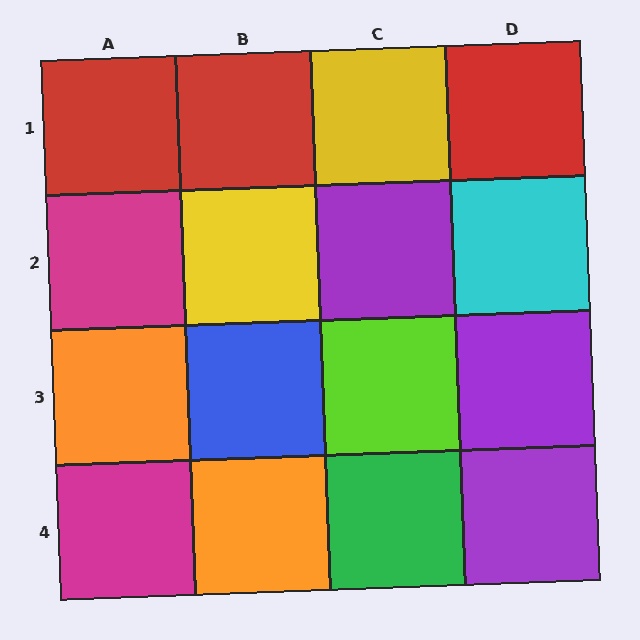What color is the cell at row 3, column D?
Purple.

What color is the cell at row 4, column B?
Orange.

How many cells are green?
1 cell is green.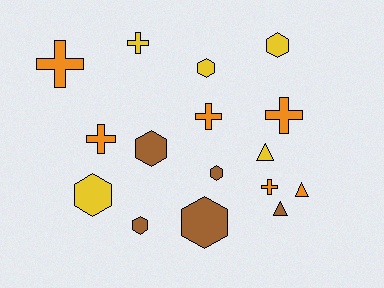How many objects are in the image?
There are 16 objects.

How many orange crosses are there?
There are 5 orange crosses.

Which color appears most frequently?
Orange, with 6 objects.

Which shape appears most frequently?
Hexagon, with 7 objects.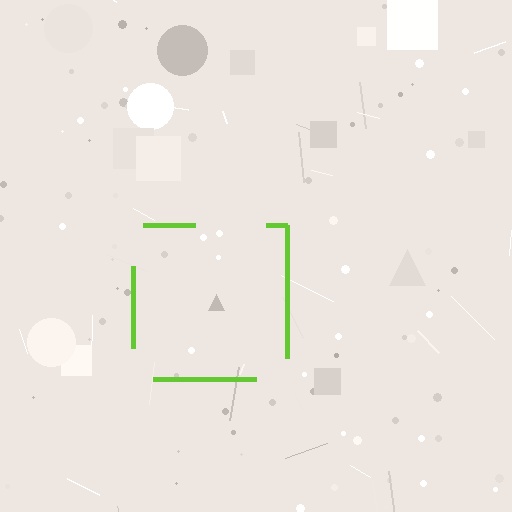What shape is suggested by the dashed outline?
The dashed outline suggests a square.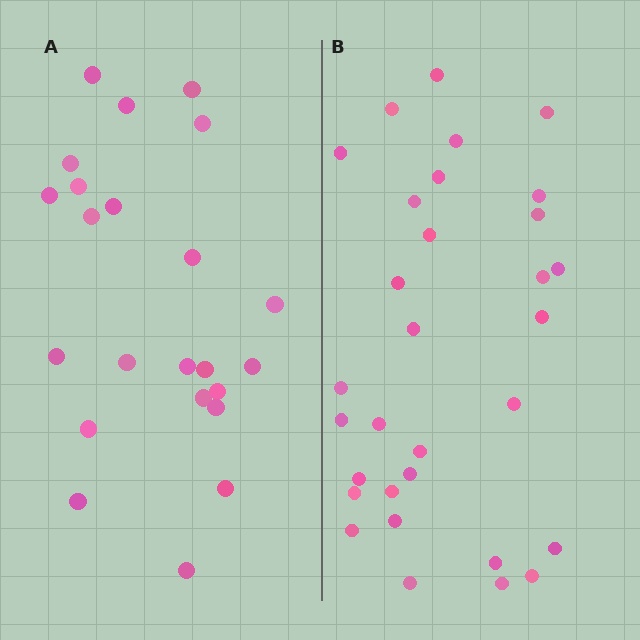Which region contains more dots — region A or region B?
Region B (the right region) has more dots.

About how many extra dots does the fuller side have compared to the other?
Region B has roughly 8 or so more dots than region A.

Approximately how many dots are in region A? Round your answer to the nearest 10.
About 20 dots. (The exact count is 23, which rounds to 20.)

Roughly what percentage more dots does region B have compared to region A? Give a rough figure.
About 35% more.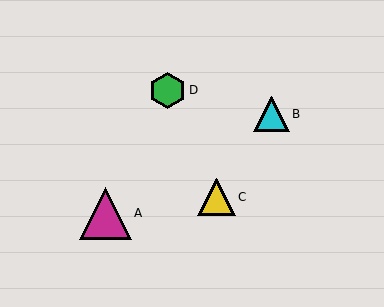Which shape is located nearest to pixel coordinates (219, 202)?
The yellow triangle (labeled C) at (217, 197) is nearest to that location.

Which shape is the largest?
The magenta triangle (labeled A) is the largest.